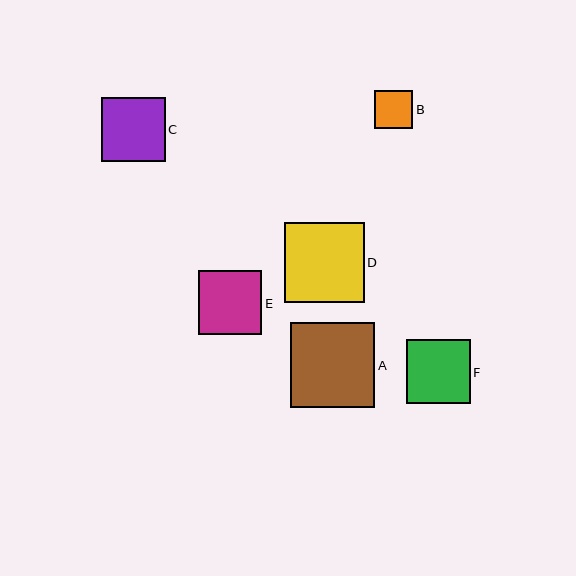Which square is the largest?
Square A is the largest with a size of approximately 84 pixels.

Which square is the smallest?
Square B is the smallest with a size of approximately 38 pixels.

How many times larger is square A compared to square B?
Square A is approximately 2.2 times the size of square B.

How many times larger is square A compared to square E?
Square A is approximately 1.3 times the size of square E.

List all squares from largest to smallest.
From largest to smallest: A, D, F, E, C, B.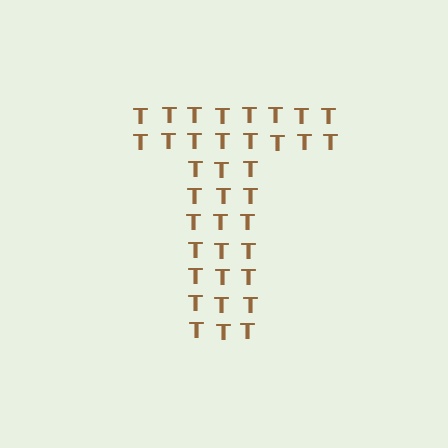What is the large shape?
The large shape is the letter T.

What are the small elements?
The small elements are letter T's.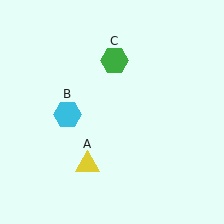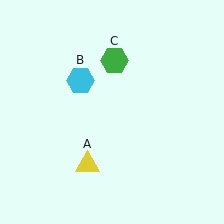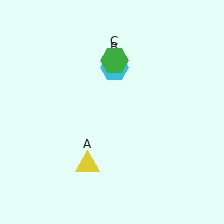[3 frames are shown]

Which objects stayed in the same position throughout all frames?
Yellow triangle (object A) and green hexagon (object C) remained stationary.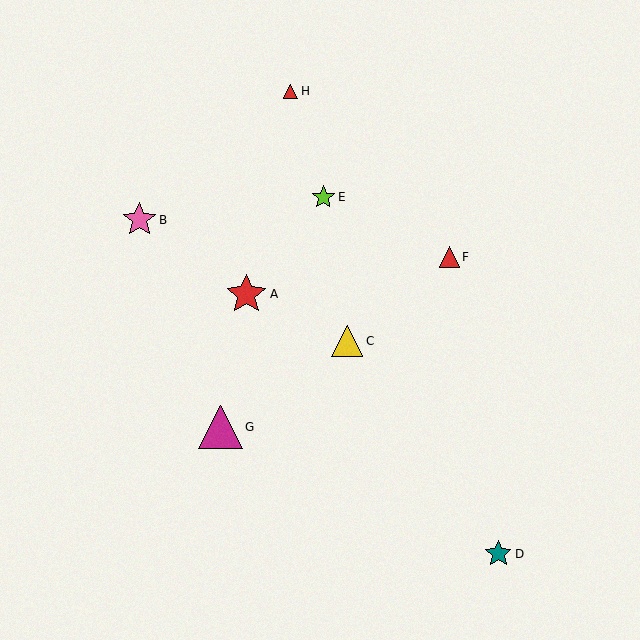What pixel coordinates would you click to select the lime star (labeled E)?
Click at (323, 197) to select the lime star E.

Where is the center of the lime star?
The center of the lime star is at (323, 197).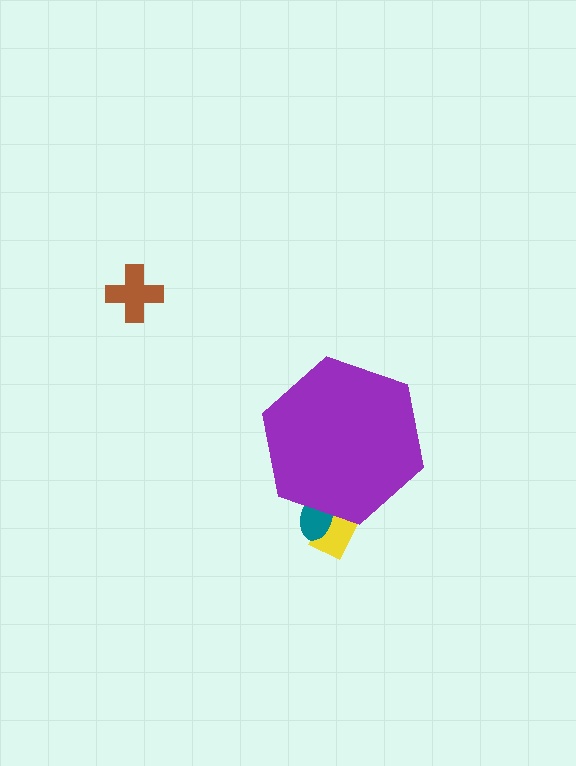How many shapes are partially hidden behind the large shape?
2 shapes are partially hidden.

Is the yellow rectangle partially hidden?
Yes, the yellow rectangle is partially hidden behind the purple hexagon.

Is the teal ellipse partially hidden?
Yes, the teal ellipse is partially hidden behind the purple hexagon.